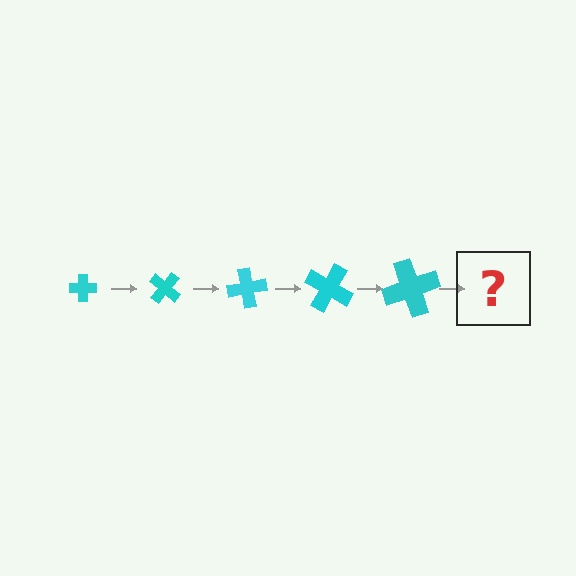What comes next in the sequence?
The next element should be a cross, larger than the previous one and rotated 200 degrees from the start.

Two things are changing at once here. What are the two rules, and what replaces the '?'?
The two rules are that the cross grows larger each step and it rotates 40 degrees each step. The '?' should be a cross, larger than the previous one and rotated 200 degrees from the start.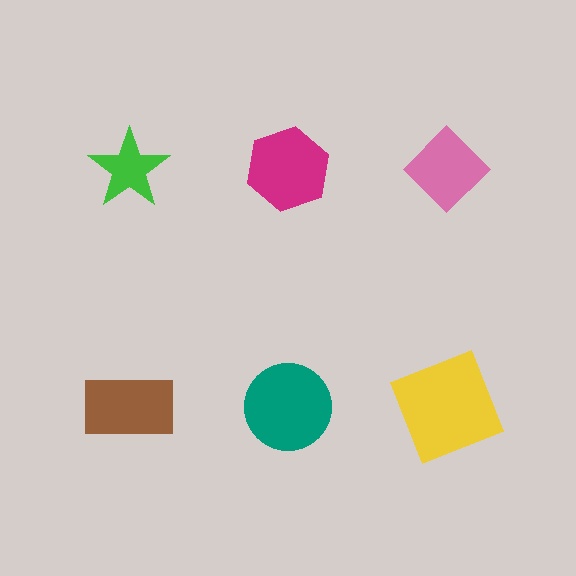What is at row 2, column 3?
A yellow square.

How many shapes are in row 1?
3 shapes.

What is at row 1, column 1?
A green star.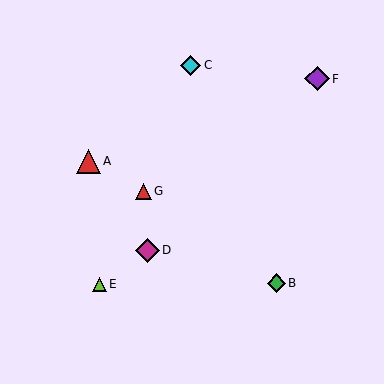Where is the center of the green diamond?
The center of the green diamond is at (276, 283).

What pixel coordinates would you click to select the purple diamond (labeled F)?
Click at (317, 79) to select the purple diamond F.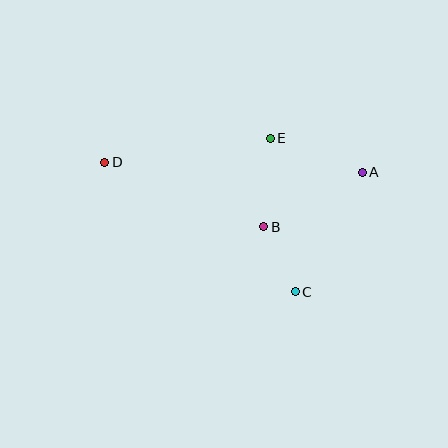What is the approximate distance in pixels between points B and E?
The distance between B and E is approximately 89 pixels.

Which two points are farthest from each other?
Points A and D are farthest from each other.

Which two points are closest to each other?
Points B and C are closest to each other.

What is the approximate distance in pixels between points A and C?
The distance between A and C is approximately 137 pixels.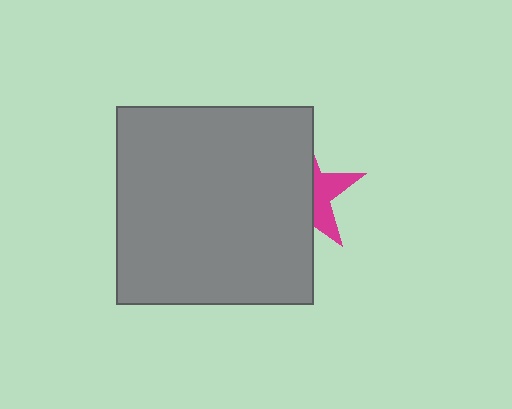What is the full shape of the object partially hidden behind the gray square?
The partially hidden object is a magenta star.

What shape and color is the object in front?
The object in front is a gray square.